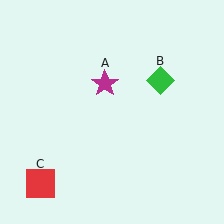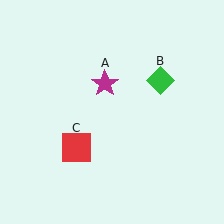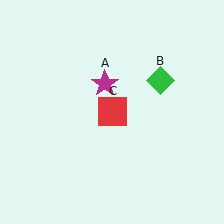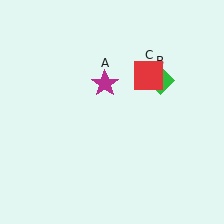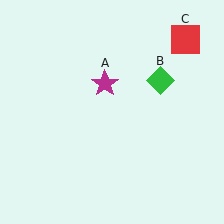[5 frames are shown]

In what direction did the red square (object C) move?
The red square (object C) moved up and to the right.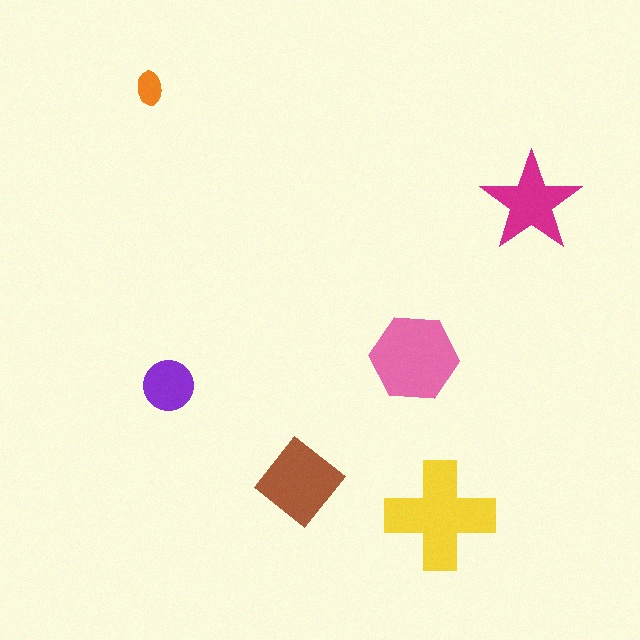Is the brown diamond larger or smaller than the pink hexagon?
Smaller.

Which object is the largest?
The yellow cross.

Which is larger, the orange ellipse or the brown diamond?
The brown diamond.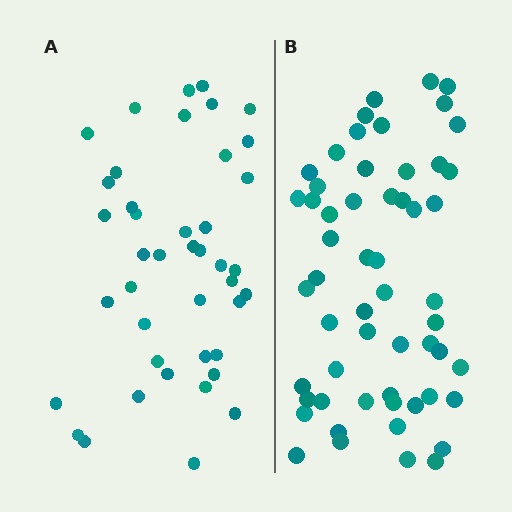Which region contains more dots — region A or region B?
Region B (the right region) has more dots.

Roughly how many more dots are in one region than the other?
Region B has approximately 15 more dots than region A.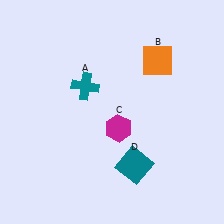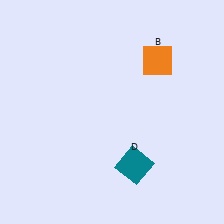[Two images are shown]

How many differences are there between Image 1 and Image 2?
There are 2 differences between the two images.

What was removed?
The teal cross (A), the magenta hexagon (C) were removed in Image 2.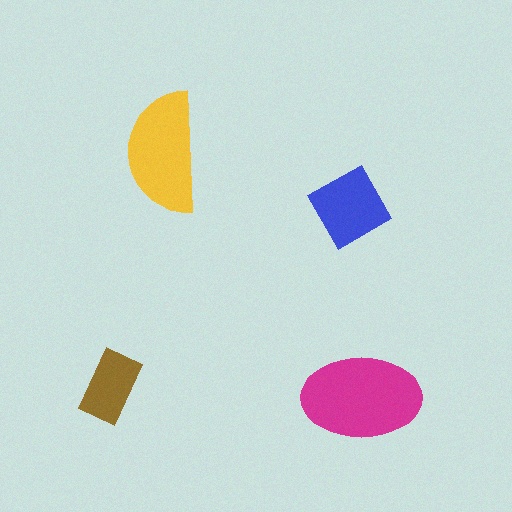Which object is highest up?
The yellow semicircle is topmost.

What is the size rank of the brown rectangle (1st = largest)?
4th.